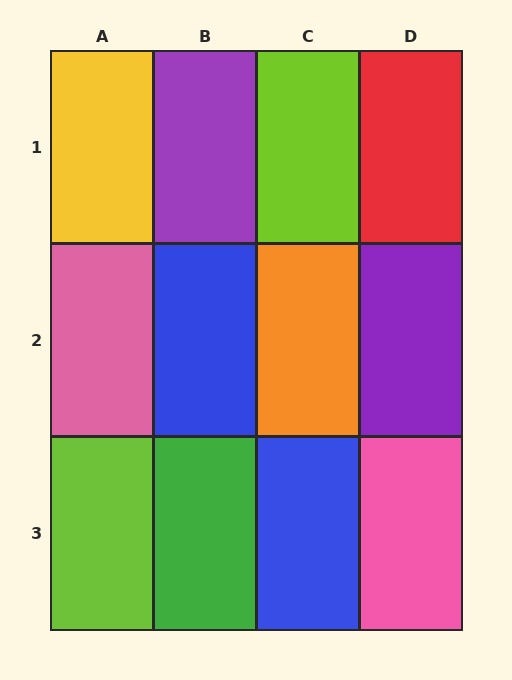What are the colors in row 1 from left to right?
Yellow, purple, lime, red.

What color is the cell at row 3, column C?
Blue.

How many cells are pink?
2 cells are pink.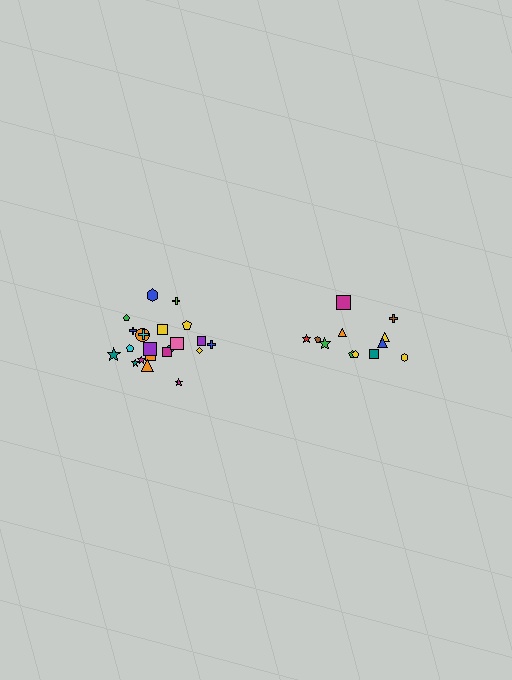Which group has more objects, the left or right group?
The left group.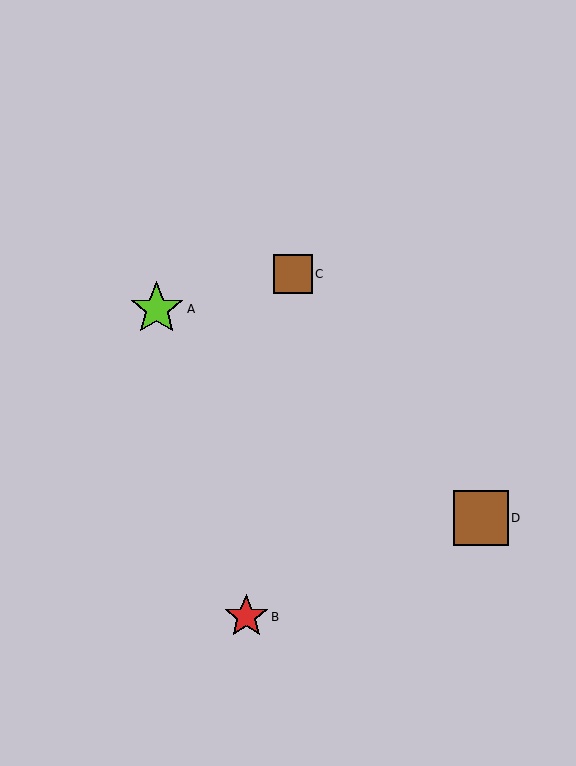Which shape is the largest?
The brown square (labeled D) is the largest.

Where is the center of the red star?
The center of the red star is at (246, 617).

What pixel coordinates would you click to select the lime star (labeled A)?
Click at (157, 309) to select the lime star A.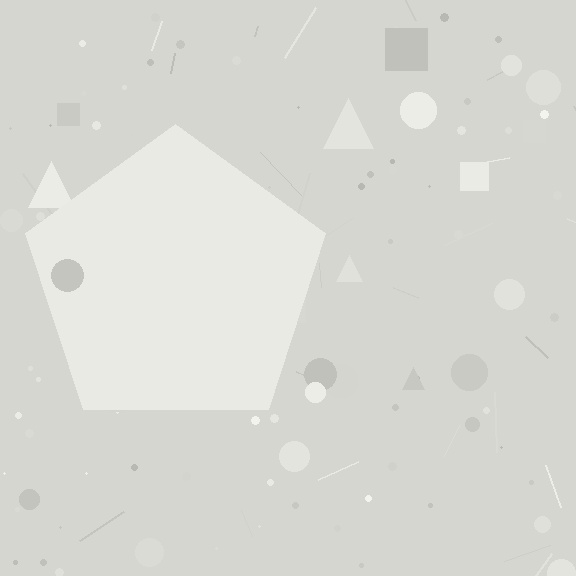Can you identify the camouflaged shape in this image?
The camouflaged shape is a pentagon.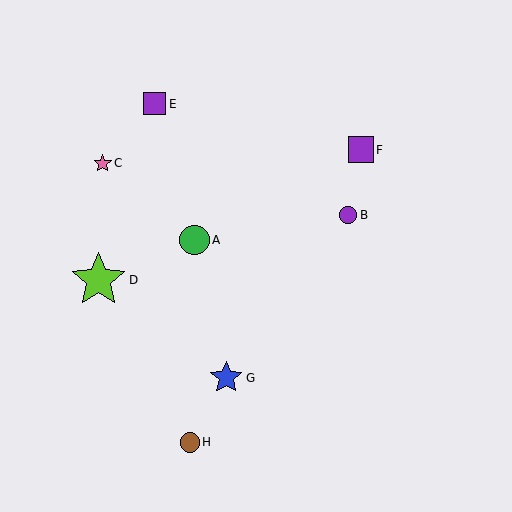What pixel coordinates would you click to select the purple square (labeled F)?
Click at (361, 150) to select the purple square F.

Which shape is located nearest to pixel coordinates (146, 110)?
The purple square (labeled E) at (155, 104) is nearest to that location.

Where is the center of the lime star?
The center of the lime star is at (98, 280).